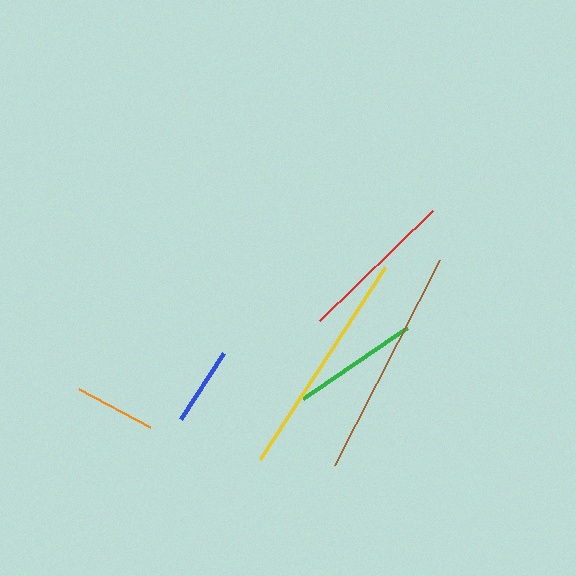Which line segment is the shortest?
The blue line is the shortest at approximately 79 pixels.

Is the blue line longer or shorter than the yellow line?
The yellow line is longer than the blue line.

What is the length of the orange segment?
The orange segment is approximately 81 pixels long.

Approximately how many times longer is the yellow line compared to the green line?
The yellow line is approximately 1.8 times the length of the green line.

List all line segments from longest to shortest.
From longest to shortest: brown, yellow, red, green, orange, blue.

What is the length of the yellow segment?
The yellow segment is approximately 229 pixels long.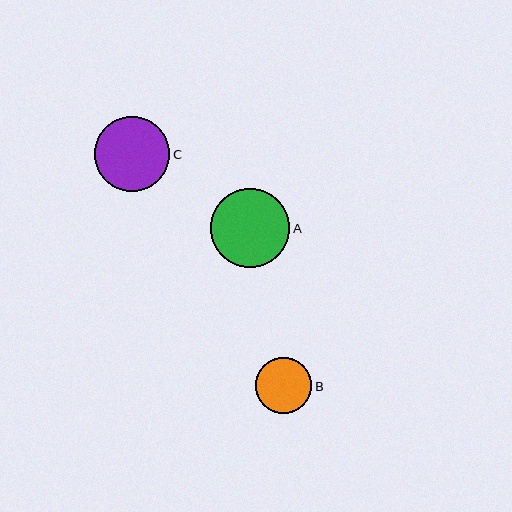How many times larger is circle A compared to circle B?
Circle A is approximately 1.4 times the size of circle B.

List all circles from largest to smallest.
From largest to smallest: A, C, B.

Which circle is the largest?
Circle A is the largest with a size of approximately 79 pixels.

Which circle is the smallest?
Circle B is the smallest with a size of approximately 56 pixels.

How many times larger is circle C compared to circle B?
Circle C is approximately 1.3 times the size of circle B.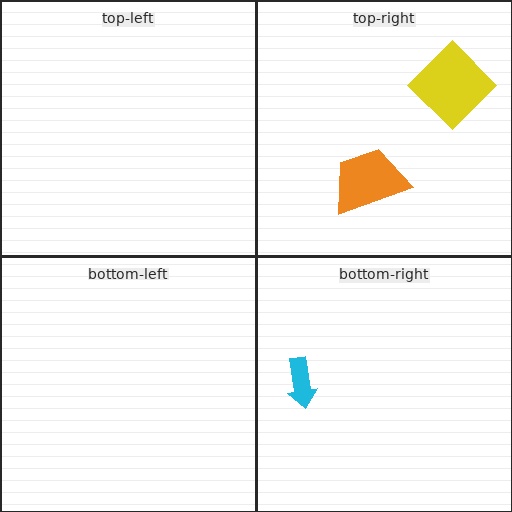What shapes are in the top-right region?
The yellow diamond, the orange trapezoid.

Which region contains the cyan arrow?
The bottom-right region.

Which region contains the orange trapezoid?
The top-right region.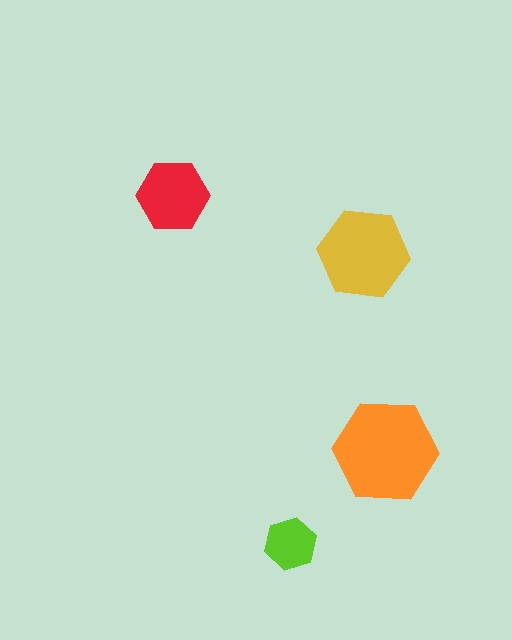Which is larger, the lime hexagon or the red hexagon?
The red one.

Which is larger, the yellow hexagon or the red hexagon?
The yellow one.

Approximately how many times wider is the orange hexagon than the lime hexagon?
About 2 times wider.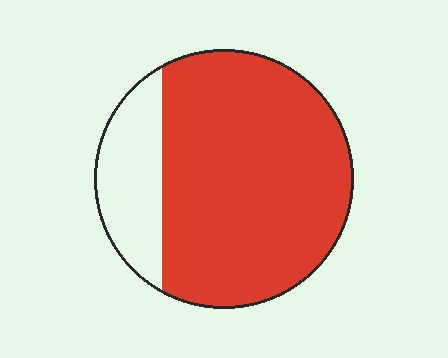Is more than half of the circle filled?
Yes.